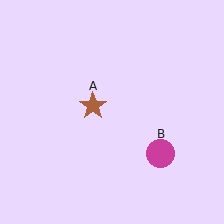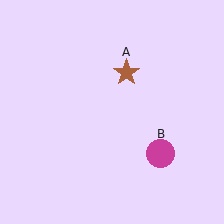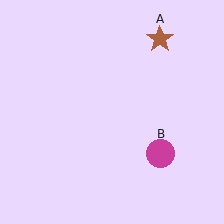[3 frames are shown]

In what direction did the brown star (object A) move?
The brown star (object A) moved up and to the right.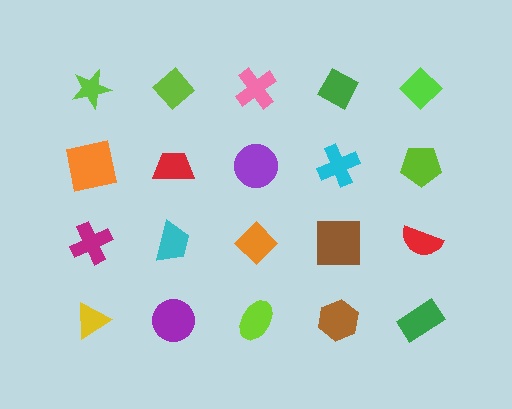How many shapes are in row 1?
5 shapes.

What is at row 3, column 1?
A magenta cross.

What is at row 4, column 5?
A green rectangle.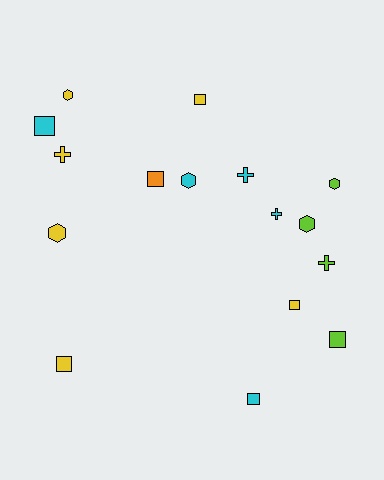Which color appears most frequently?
Yellow, with 6 objects.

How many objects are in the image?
There are 16 objects.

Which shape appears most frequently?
Square, with 7 objects.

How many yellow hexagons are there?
There are 2 yellow hexagons.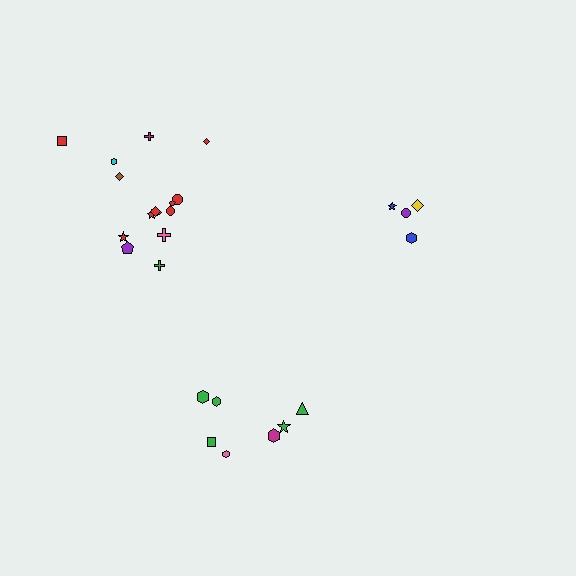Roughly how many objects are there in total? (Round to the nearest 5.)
Roughly 25 objects in total.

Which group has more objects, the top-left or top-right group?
The top-left group.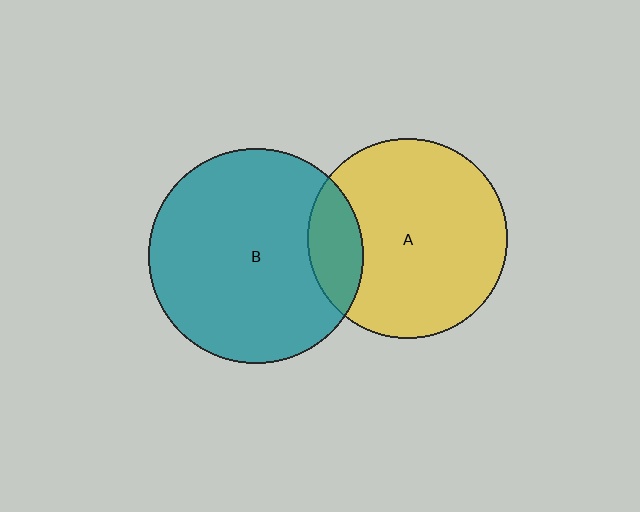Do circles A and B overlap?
Yes.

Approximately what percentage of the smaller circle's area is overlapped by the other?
Approximately 15%.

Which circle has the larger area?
Circle B (teal).